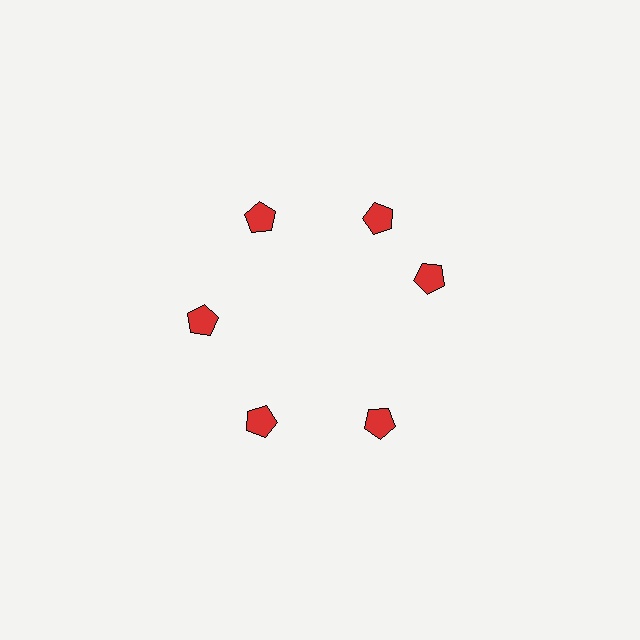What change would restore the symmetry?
The symmetry would be restored by rotating it back into even spacing with its neighbors so that all 6 pentagons sit at equal angles and equal distance from the center.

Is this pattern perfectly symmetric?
No. The 6 red pentagons are arranged in a ring, but one element near the 3 o'clock position is rotated out of alignment along the ring, breaking the 6-fold rotational symmetry.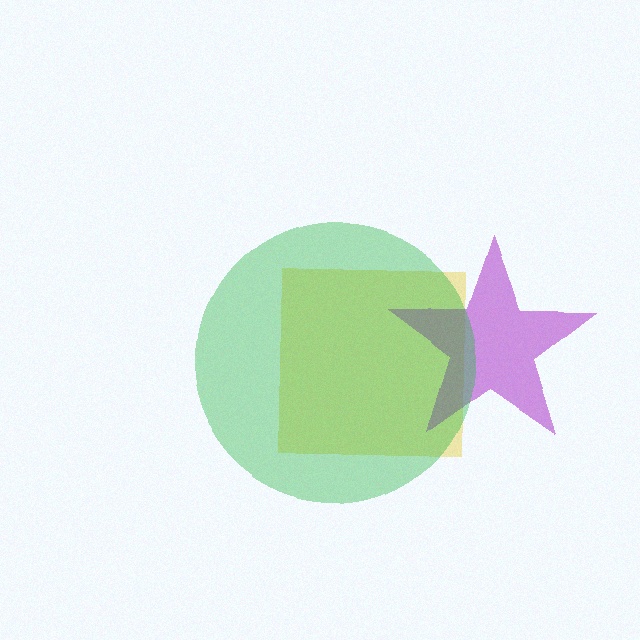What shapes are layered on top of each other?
The layered shapes are: a yellow square, a purple star, a green circle.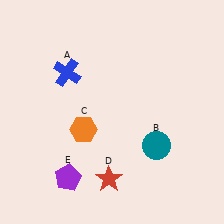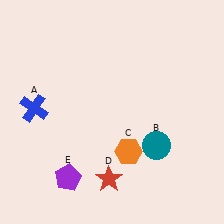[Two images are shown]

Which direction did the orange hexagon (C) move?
The orange hexagon (C) moved right.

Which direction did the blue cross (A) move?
The blue cross (A) moved down.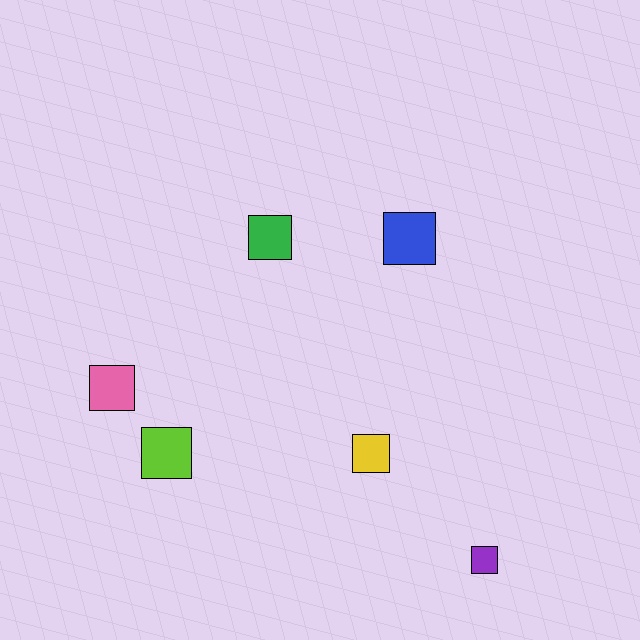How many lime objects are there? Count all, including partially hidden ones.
There is 1 lime object.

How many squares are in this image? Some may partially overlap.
There are 6 squares.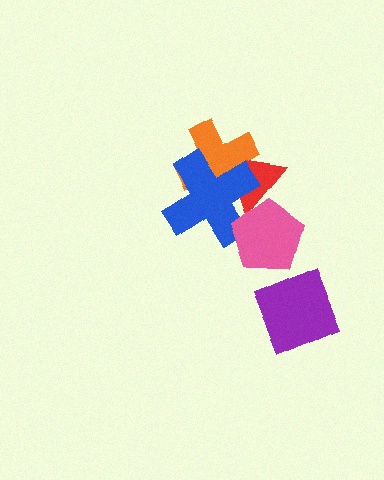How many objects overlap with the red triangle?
3 objects overlap with the red triangle.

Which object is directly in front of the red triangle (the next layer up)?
The orange cross is directly in front of the red triangle.